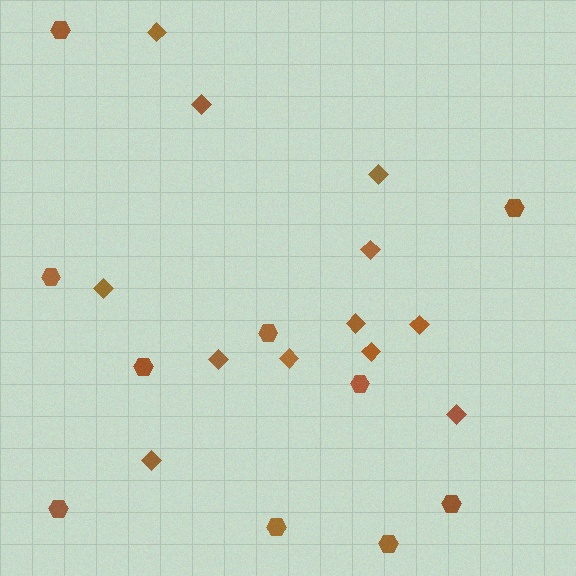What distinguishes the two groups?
There are 2 groups: one group of hexagons (10) and one group of diamonds (12).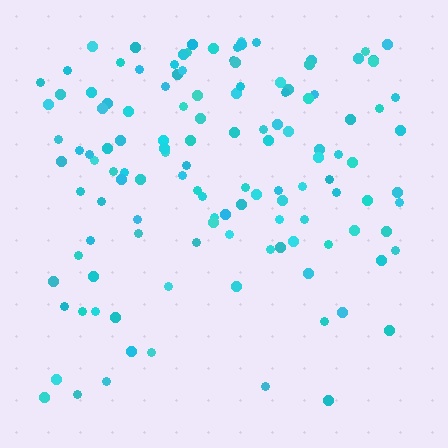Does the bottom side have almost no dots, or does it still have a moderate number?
Still a moderate number, just noticeably fewer than the top.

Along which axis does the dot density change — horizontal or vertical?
Vertical.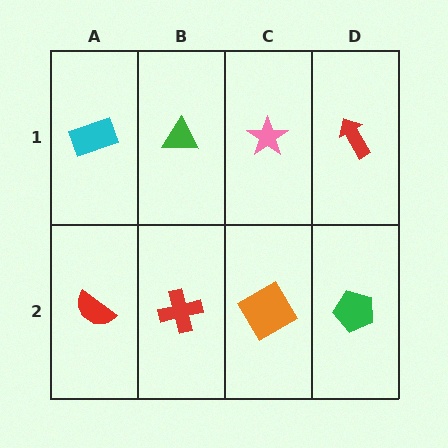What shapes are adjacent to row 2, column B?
A green triangle (row 1, column B), a red semicircle (row 2, column A), an orange square (row 2, column C).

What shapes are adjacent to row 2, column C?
A pink star (row 1, column C), a red cross (row 2, column B), a green pentagon (row 2, column D).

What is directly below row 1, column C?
An orange square.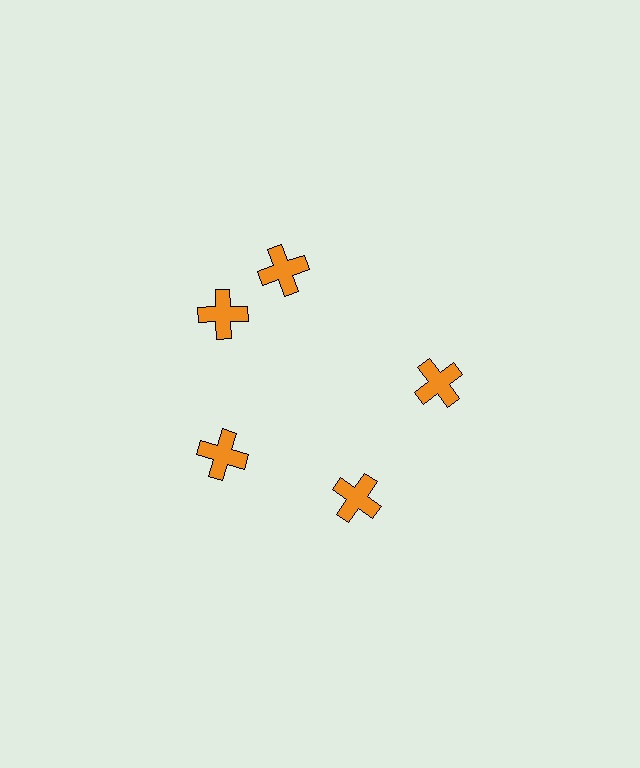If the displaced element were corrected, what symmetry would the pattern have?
It would have 5-fold rotational symmetry — the pattern would map onto itself every 72 degrees.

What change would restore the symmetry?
The symmetry would be restored by rotating it back into even spacing with its neighbors so that all 5 crosses sit at equal angles and equal distance from the center.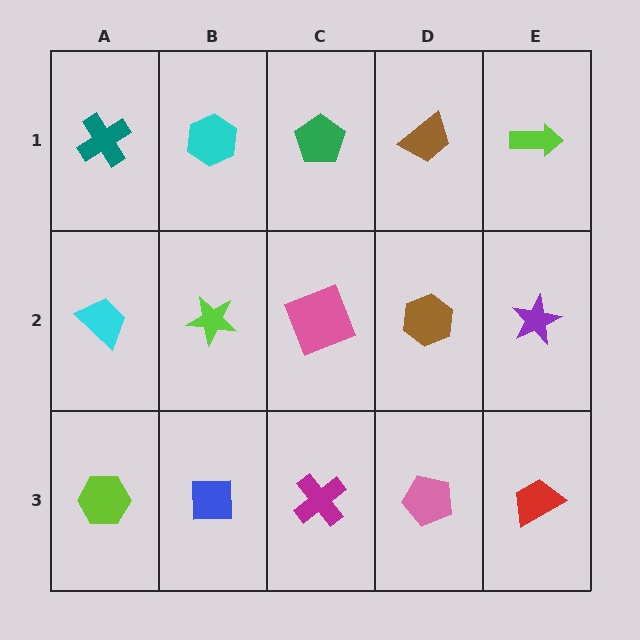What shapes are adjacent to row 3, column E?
A purple star (row 2, column E), a pink pentagon (row 3, column D).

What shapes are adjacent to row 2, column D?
A brown trapezoid (row 1, column D), a pink pentagon (row 3, column D), a pink square (row 2, column C), a purple star (row 2, column E).